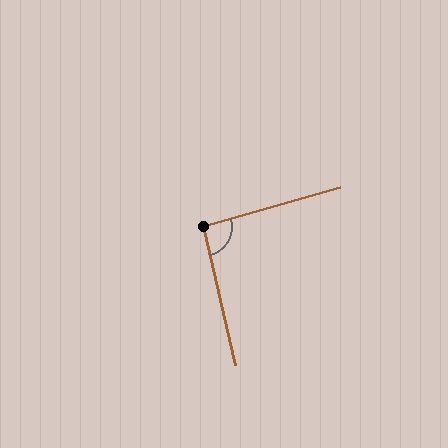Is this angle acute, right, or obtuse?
It is approximately a right angle.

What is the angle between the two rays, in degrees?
Approximately 93 degrees.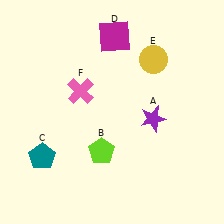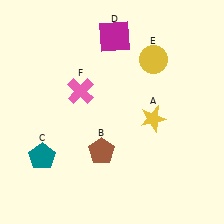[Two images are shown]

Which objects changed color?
A changed from purple to yellow. B changed from lime to brown.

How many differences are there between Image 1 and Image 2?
There are 2 differences between the two images.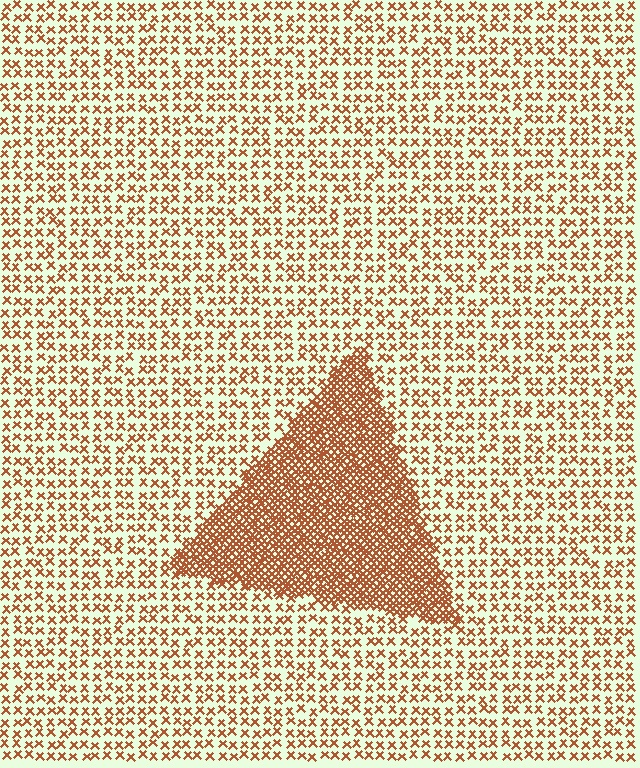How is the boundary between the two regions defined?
The boundary is defined by a change in element density (approximately 3.0x ratio). All elements are the same color, size, and shape.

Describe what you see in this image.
The image contains small brown elements arranged at two different densities. A triangle-shaped region is visible where the elements are more densely packed than the surrounding area.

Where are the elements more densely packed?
The elements are more densely packed inside the triangle boundary.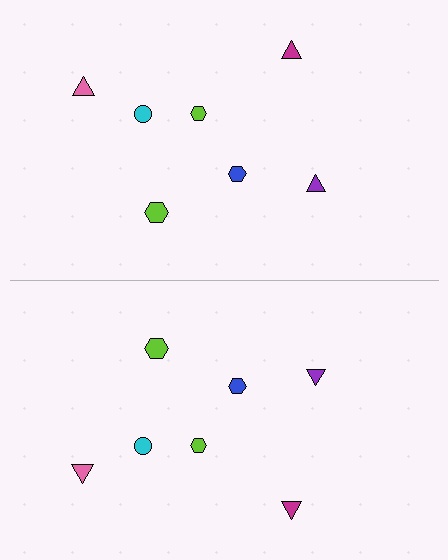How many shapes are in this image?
There are 14 shapes in this image.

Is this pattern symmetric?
Yes, this pattern has bilateral (reflection) symmetry.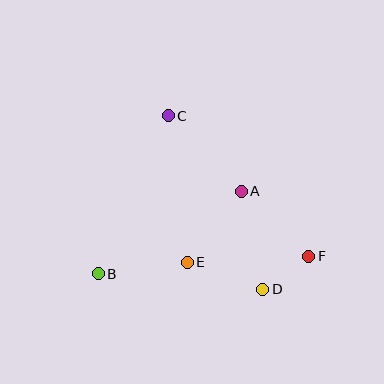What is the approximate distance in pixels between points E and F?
The distance between E and F is approximately 122 pixels.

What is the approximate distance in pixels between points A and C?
The distance between A and C is approximately 105 pixels.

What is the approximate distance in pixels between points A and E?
The distance between A and E is approximately 89 pixels.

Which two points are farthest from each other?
Points B and F are farthest from each other.